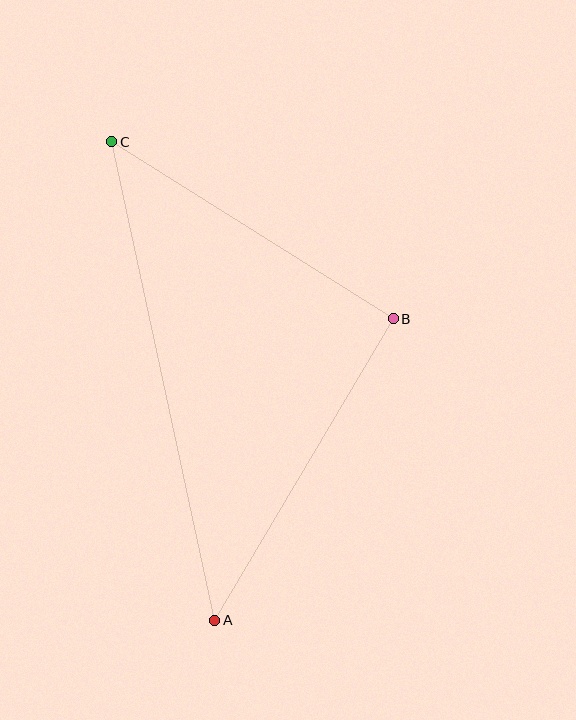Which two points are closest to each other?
Points B and C are closest to each other.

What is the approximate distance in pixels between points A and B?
The distance between A and B is approximately 351 pixels.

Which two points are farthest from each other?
Points A and C are farthest from each other.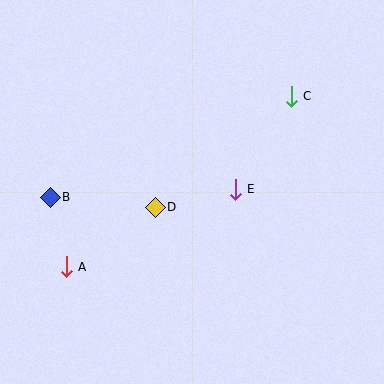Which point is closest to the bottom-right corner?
Point E is closest to the bottom-right corner.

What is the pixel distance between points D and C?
The distance between D and C is 176 pixels.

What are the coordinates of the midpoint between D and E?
The midpoint between D and E is at (195, 198).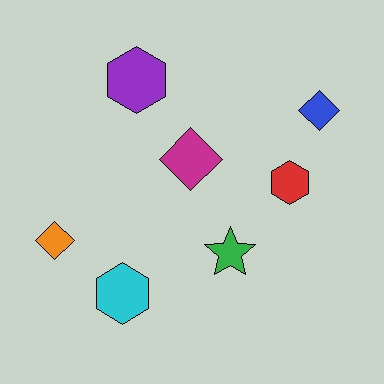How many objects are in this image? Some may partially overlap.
There are 7 objects.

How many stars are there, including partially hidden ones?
There is 1 star.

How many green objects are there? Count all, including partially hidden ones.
There is 1 green object.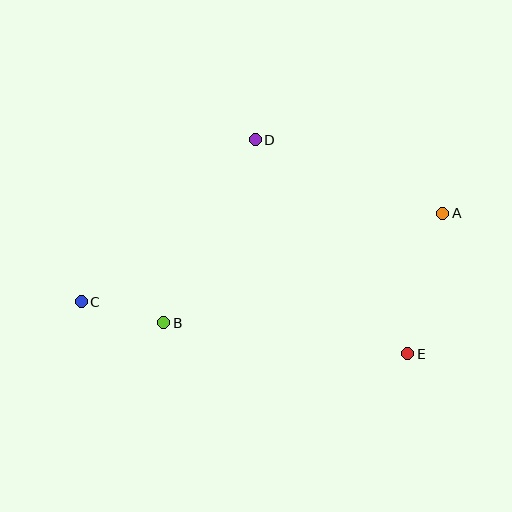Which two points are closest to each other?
Points B and C are closest to each other.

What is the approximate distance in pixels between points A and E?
The distance between A and E is approximately 145 pixels.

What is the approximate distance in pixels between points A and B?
The distance between A and B is approximately 300 pixels.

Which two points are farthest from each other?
Points A and C are farthest from each other.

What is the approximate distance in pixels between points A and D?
The distance between A and D is approximately 202 pixels.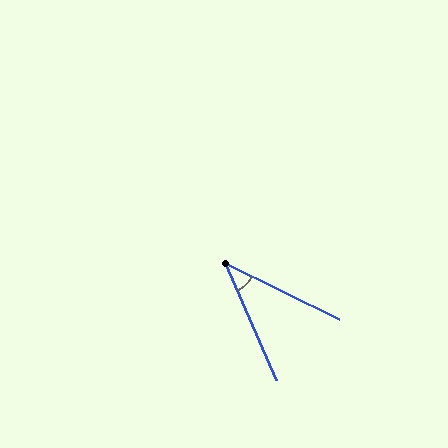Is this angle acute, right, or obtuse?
It is acute.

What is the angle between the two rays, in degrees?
Approximately 40 degrees.